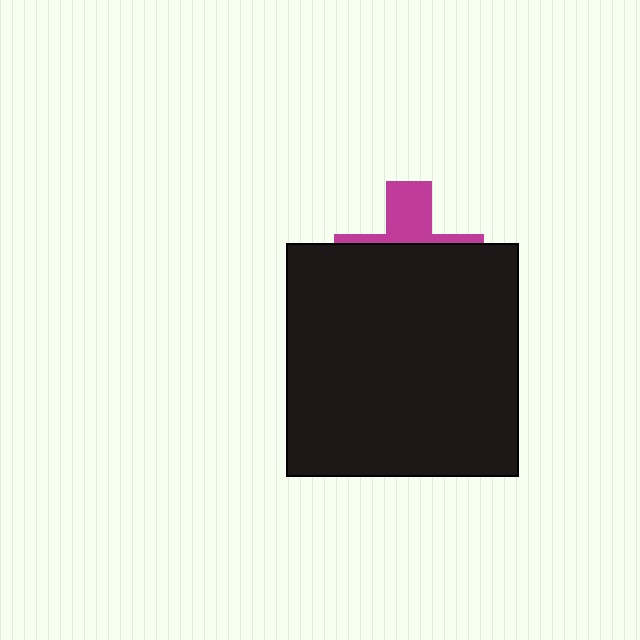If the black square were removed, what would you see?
You would see the complete magenta cross.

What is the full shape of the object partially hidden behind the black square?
The partially hidden object is a magenta cross.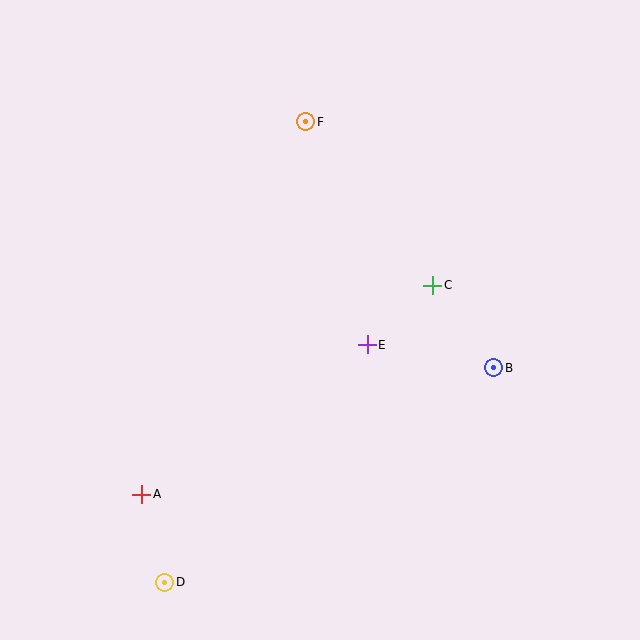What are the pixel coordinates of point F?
Point F is at (306, 122).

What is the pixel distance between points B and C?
The distance between B and C is 103 pixels.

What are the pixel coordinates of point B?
Point B is at (494, 368).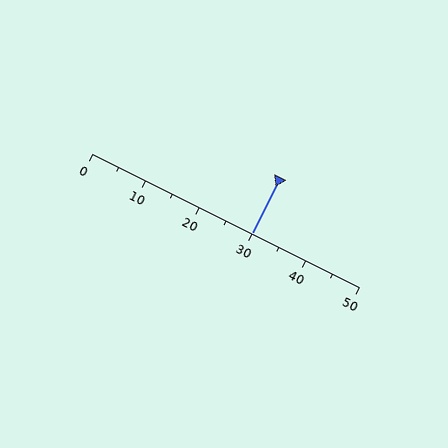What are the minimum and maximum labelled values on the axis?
The axis runs from 0 to 50.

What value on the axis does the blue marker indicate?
The marker indicates approximately 30.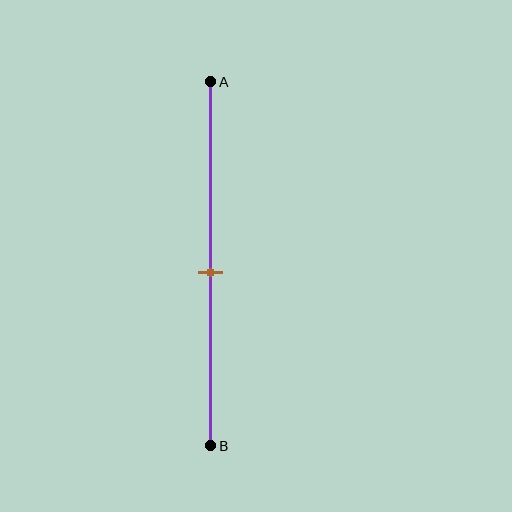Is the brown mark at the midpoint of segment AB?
Yes, the mark is approximately at the midpoint.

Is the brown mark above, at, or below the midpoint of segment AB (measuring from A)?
The brown mark is approximately at the midpoint of segment AB.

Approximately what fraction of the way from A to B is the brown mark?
The brown mark is approximately 50% of the way from A to B.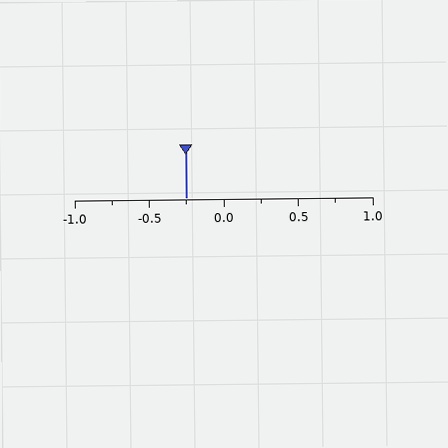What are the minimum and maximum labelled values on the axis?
The axis runs from -1.0 to 1.0.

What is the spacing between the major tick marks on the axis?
The major ticks are spaced 0.5 apart.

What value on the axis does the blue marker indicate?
The marker indicates approximately -0.25.